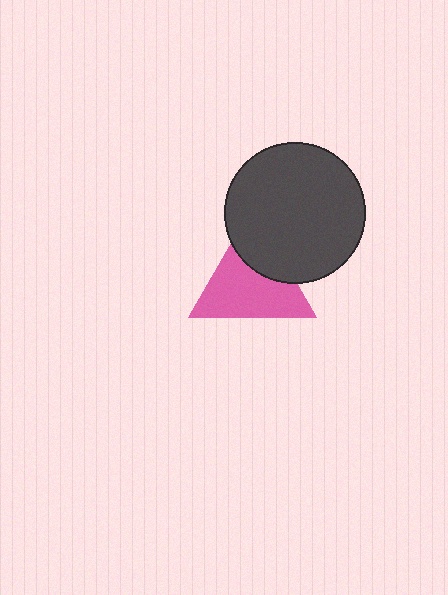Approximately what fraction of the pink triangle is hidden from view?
Roughly 32% of the pink triangle is hidden behind the dark gray circle.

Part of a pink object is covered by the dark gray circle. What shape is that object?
It is a triangle.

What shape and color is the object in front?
The object in front is a dark gray circle.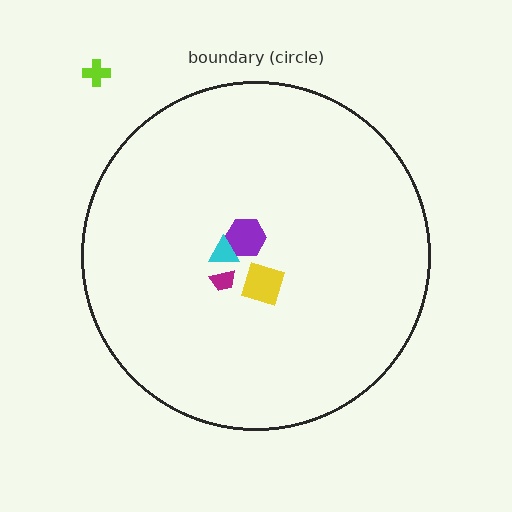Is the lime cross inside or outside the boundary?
Outside.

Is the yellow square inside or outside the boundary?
Inside.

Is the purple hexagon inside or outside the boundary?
Inside.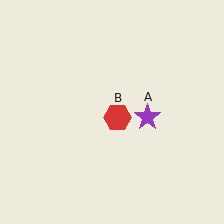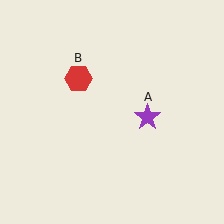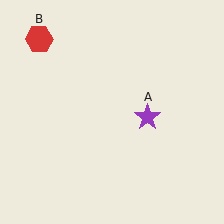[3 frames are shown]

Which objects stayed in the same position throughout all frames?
Purple star (object A) remained stationary.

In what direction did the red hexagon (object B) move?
The red hexagon (object B) moved up and to the left.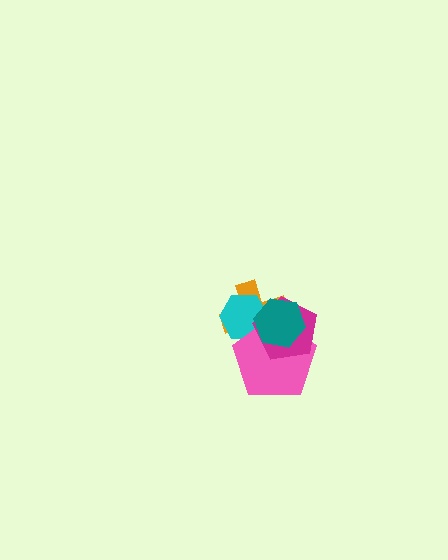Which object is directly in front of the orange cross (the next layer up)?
The cyan hexagon is directly in front of the orange cross.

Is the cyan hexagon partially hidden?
Yes, it is partially covered by another shape.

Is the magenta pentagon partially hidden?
Yes, it is partially covered by another shape.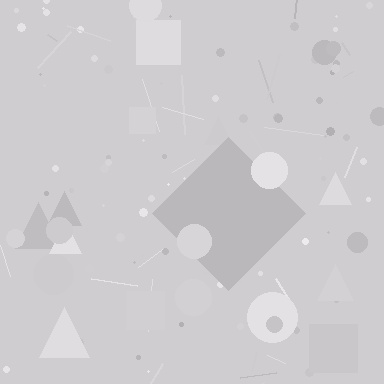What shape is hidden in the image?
A diamond is hidden in the image.